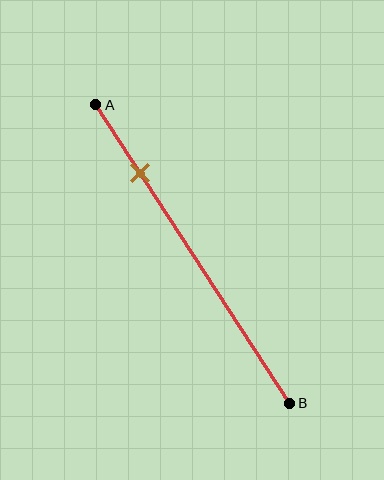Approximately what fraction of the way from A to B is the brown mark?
The brown mark is approximately 25% of the way from A to B.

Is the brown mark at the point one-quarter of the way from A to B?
Yes, the mark is approximately at the one-quarter point.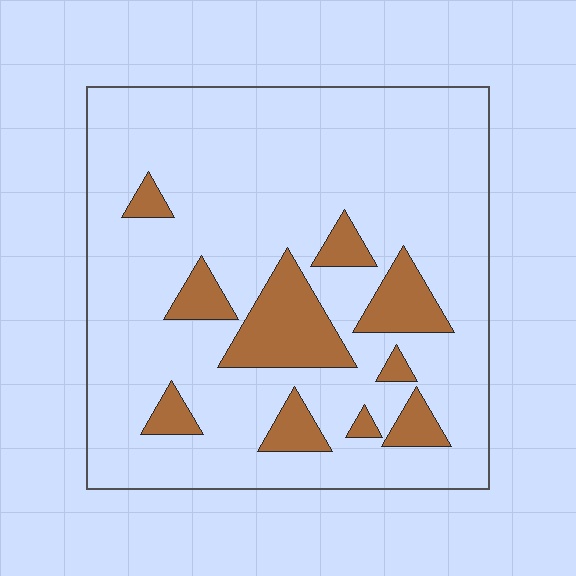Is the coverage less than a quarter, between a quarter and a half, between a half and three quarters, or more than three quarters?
Less than a quarter.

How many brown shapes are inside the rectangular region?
10.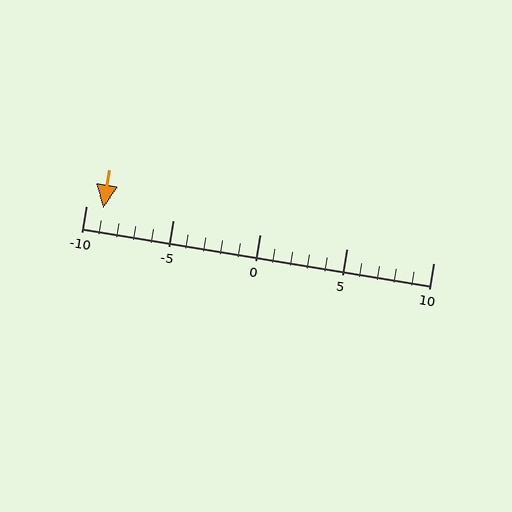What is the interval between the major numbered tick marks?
The major tick marks are spaced 5 units apart.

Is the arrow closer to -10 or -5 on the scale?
The arrow is closer to -10.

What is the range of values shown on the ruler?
The ruler shows values from -10 to 10.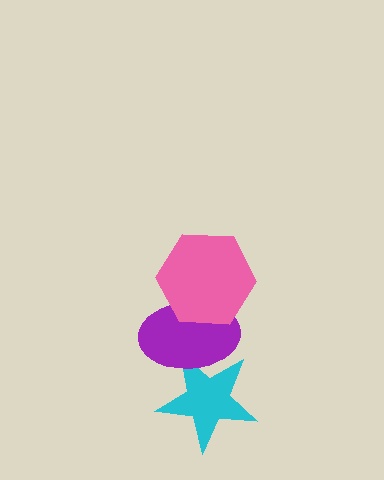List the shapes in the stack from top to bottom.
From top to bottom: the pink hexagon, the purple ellipse, the cyan star.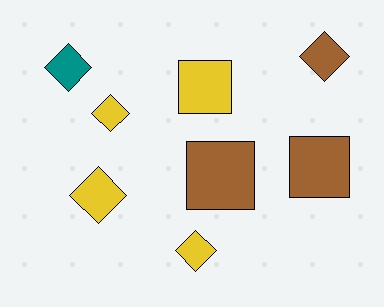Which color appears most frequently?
Yellow, with 4 objects.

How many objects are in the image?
There are 8 objects.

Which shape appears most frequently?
Diamond, with 5 objects.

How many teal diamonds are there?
There is 1 teal diamond.